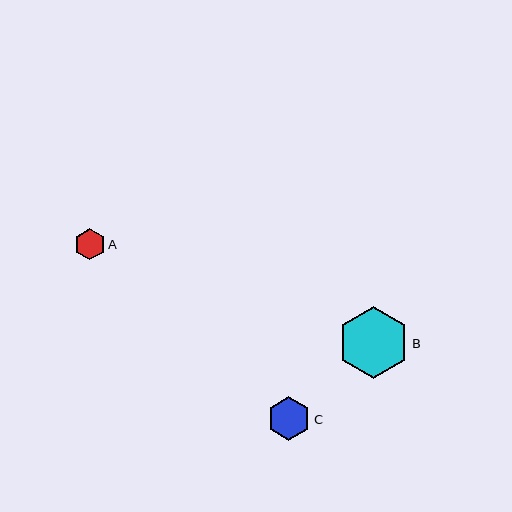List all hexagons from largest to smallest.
From largest to smallest: B, C, A.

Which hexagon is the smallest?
Hexagon A is the smallest with a size of approximately 31 pixels.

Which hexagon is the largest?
Hexagon B is the largest with a size of approximately 72 pixels.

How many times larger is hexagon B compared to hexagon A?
Hexagon B is approximately 2.3 times the size of hexagon A.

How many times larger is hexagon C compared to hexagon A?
Hexagon C is approximately 1.4 times the size of hexagon A.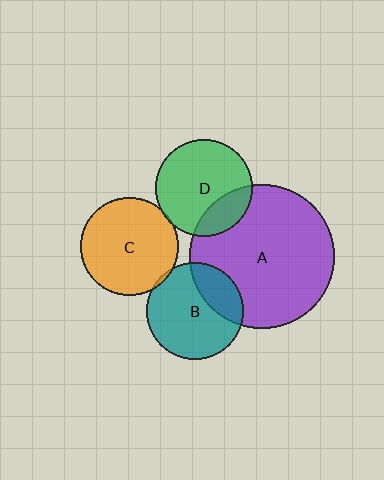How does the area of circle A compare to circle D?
Approximately 2.2 times.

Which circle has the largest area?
Circle A (purple).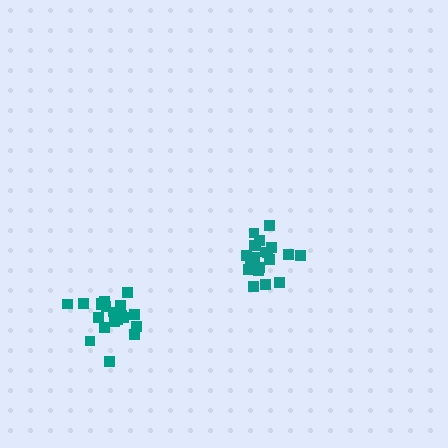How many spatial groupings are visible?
There are 2 spatial groupings.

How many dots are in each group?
Group 1: 21 dots, Group 2: 20 dots (41 total).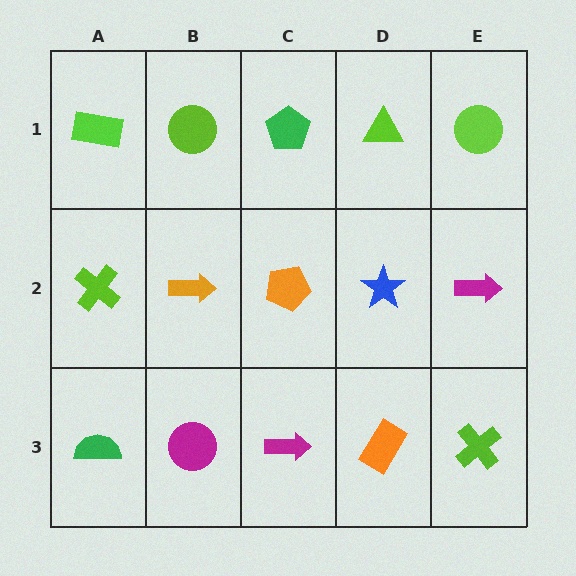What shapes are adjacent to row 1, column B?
An orange arrow (row 2, column B), a lime rectangle (row 1, column A), a green pentagon (row 1, column C).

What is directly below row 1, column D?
A blue star.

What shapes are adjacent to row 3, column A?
A lime cross (row 2, column A), a magenta circle (row 3, column B).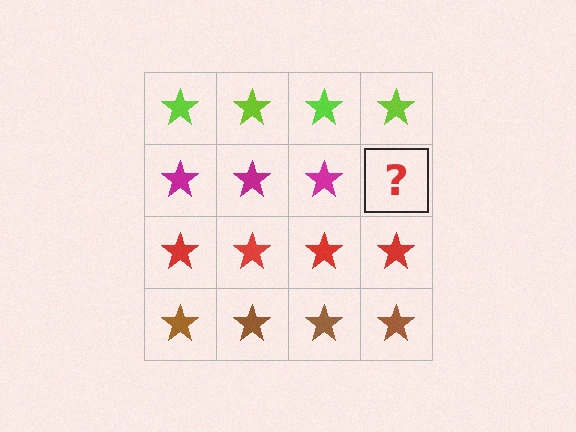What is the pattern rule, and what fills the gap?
The rule is that each row has a consistent color. The gap should be filled with a magenta star.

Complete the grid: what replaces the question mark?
The question mark should be replaced with a magenta star.